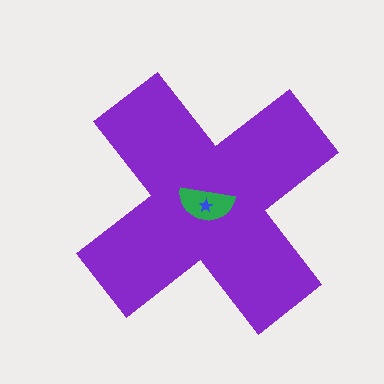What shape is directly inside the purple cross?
The green semicircle.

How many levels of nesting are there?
3.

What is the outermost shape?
The purple cross.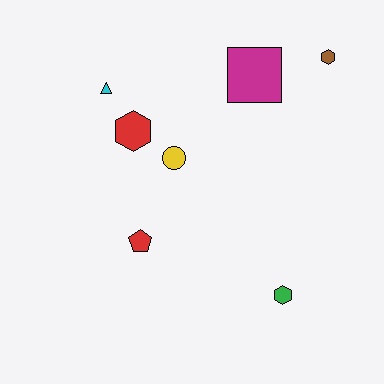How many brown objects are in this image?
There is 1 brown object.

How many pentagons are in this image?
There is 1 pentagon.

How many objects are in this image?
There are 7 objects.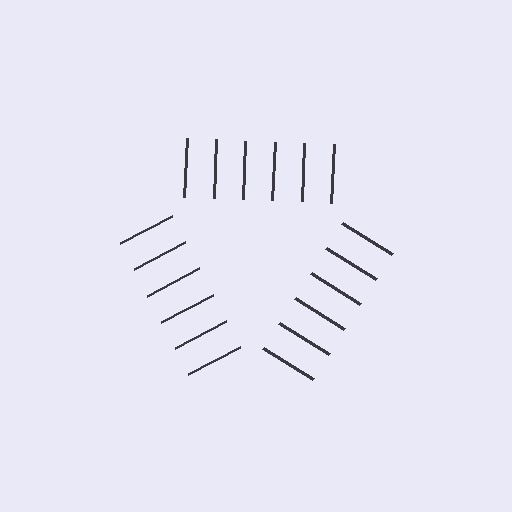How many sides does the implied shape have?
3 sides — the line-ends trace a triangle.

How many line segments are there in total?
18 — 6 along each of the 3 edges.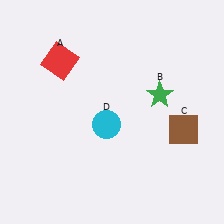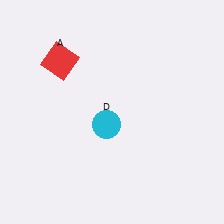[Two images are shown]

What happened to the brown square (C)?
The brown square (C) was removed in Image 2. It was in the bottom-right area of Image 1.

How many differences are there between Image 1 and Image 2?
There are 2 differences between the two images.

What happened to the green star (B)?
The green star (B) was removed in Image 2. It was in the top-right area of Image 1.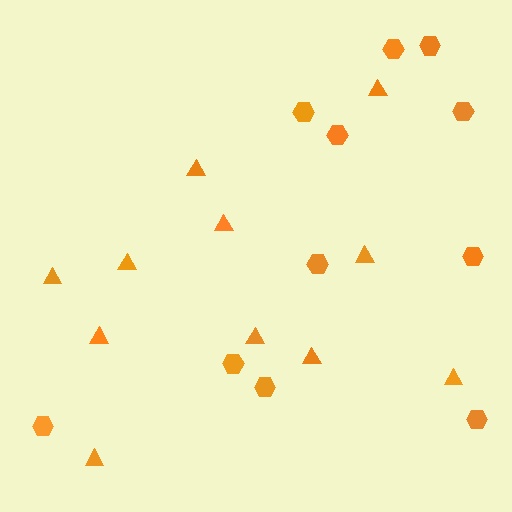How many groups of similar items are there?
There are 2 groups: one group of triangles (11) and one group of hexagons (11).